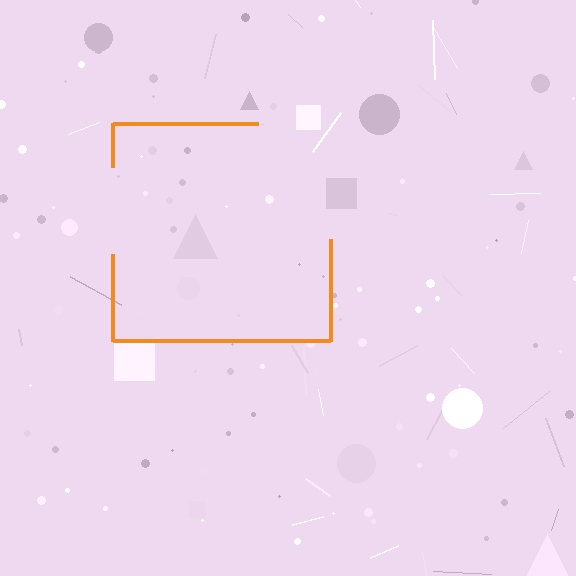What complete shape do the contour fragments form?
The contour fragments form a square.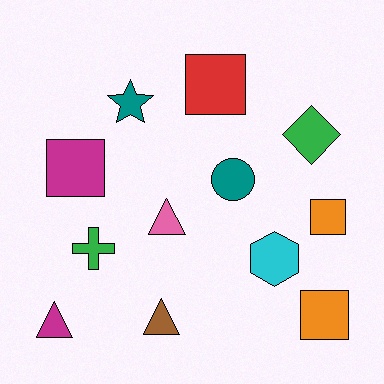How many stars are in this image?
There is 1 star.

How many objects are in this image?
There are 12 objects.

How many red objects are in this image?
There is 1 red object.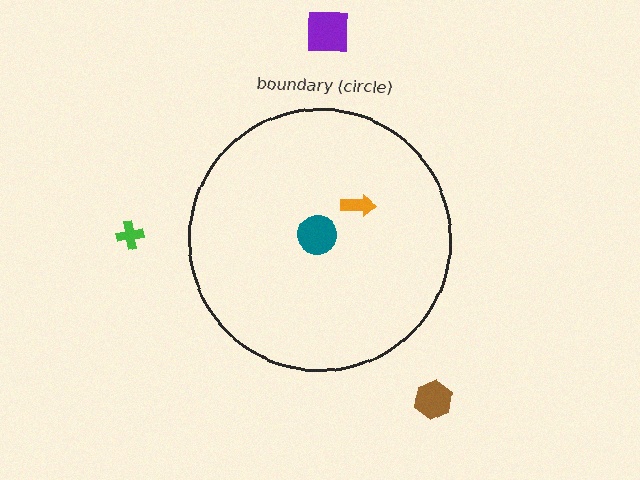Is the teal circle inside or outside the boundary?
Inside.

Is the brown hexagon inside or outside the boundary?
Outside.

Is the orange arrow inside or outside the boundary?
Inside.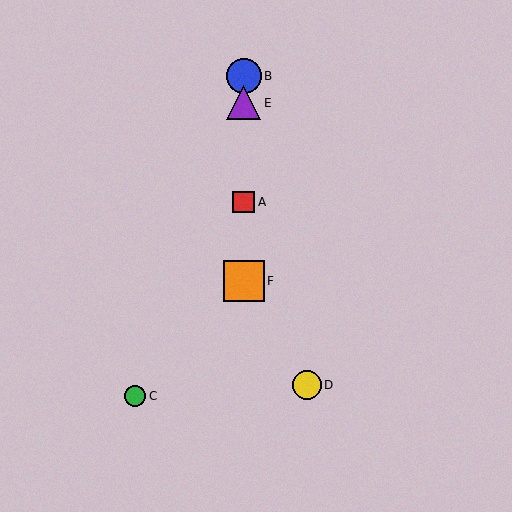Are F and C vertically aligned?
No, F is at x≈244 and C is at x≈135.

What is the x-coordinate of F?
Object F is at x≈244.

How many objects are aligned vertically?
4 objects (A, B, E, F) are aligned vertically.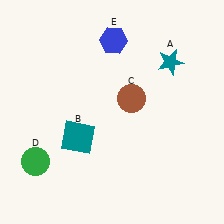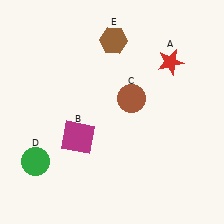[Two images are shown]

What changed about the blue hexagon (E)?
In Image 1, E is blue. In Image 2, it changed to brown.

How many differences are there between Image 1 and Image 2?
There are 3 differences between the two images.